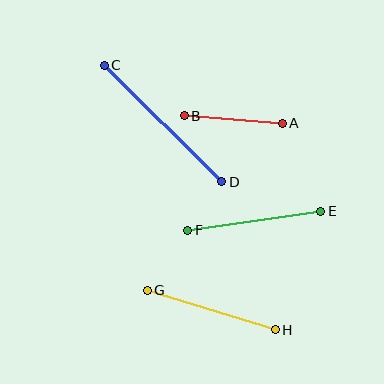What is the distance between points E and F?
The distance is approximately 134 pixels.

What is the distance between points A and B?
The distance is approximately 98 pixels.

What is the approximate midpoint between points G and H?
The midpoint is at approximately (211, 310) pixels.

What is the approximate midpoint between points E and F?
The midpoint is at approximately (254, 221) pixels.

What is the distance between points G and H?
The distance is approximately 134 pixels.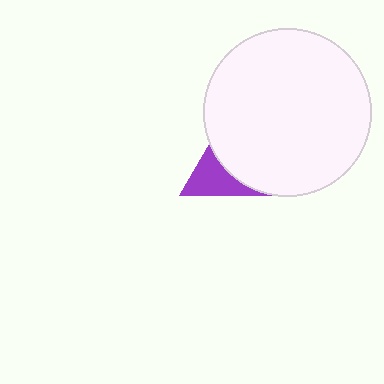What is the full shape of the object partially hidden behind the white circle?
The partially hidden object is a purple triangle.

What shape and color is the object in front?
The object in front is a white circle.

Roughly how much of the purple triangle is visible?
A small part of it is visible (roughly 30%).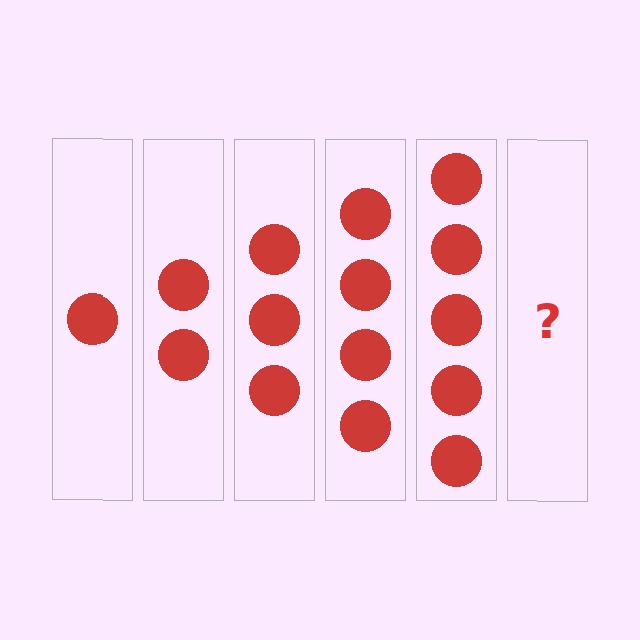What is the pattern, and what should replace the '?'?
The pattern is that each step adds one more circle. The '?' should be 6 circles.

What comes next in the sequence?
The next element should be 6 circles.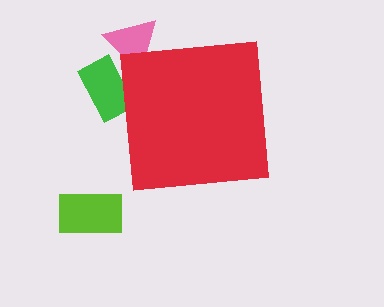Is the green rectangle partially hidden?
Yes, the green rectangle is partially hidden behind the red square.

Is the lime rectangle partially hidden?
No, the lime rectangle is fully visible.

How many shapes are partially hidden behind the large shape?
2 shapes are partially hidden.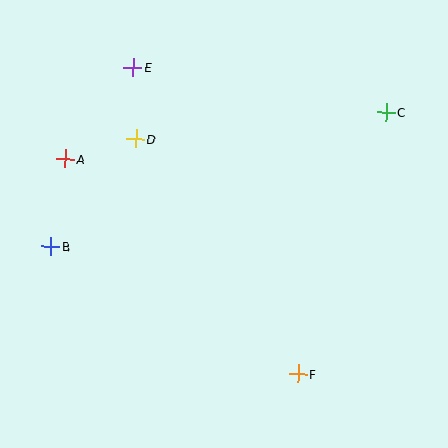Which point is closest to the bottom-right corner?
Point F is closest to the bottom-right corner.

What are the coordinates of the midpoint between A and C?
The midpoint between A and C is at (226, 136).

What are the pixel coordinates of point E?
Point E is at (133, 67).